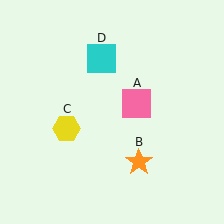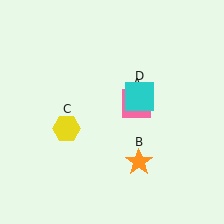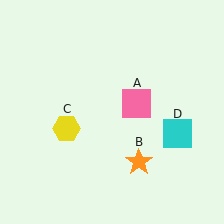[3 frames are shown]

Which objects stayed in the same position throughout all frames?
Pink square (object A) and orange star (object B) and yellow hexagon (object C) remained stationary.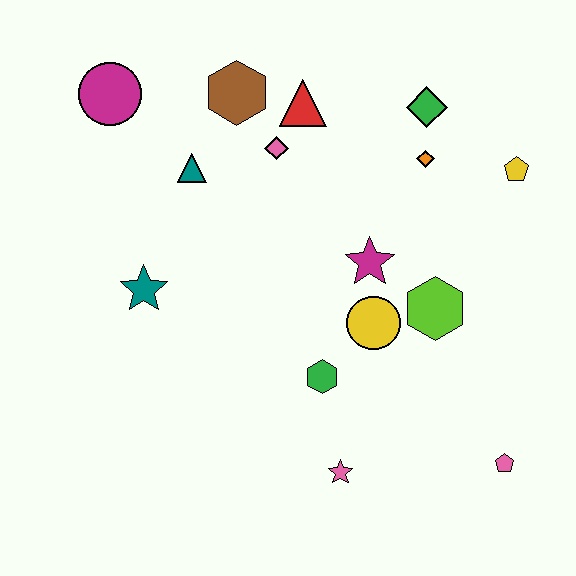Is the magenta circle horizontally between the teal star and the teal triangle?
No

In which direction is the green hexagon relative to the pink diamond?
The green hexagon is below the pink diamond.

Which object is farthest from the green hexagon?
The magenta circle is farthest from the green hexagon.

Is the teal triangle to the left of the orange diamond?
Yes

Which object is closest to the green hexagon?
The yellow circle is closest to the green hexagon.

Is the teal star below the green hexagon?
No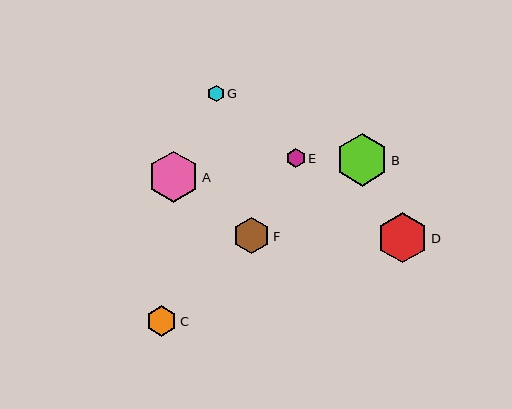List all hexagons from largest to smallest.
From largest to smallest: B, A, D, F, C, E, G.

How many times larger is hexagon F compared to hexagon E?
Hexagon F is approximately 1.9 times the size of hexagon E.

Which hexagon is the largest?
Hexagon B is the largest with a size of approximately 53 pixels.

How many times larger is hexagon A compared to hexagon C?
Hexagon A is approximately 1.7 times the size of hexagon C.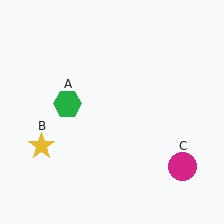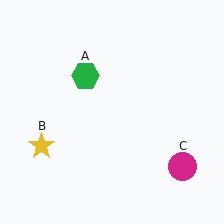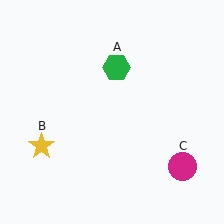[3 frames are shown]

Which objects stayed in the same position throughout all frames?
Yellow star (object B) and magenta circle (object C) remained stationary.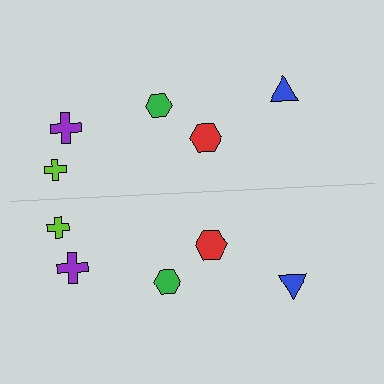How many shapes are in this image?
There are 10 shapes in this image.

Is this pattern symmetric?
Yes, this pattern has bilateral (reflection) symmetry.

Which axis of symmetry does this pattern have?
The pattern has a horizontal axis of symmetry running through the center of the image.